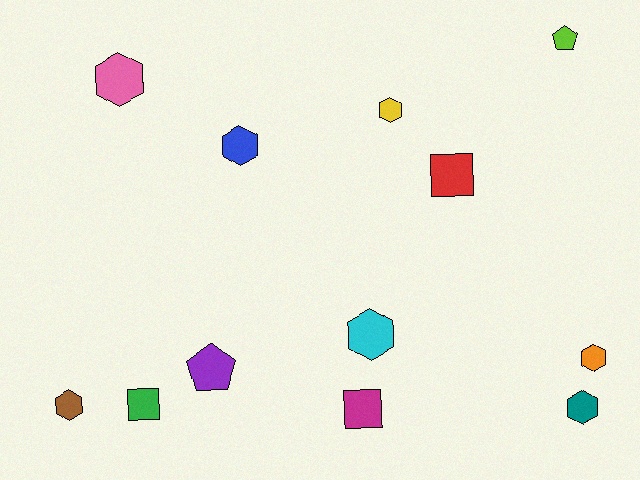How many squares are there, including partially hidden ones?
There are 3 squares.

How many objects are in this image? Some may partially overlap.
There are 12 objects.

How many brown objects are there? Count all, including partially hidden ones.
There is 1 brown object.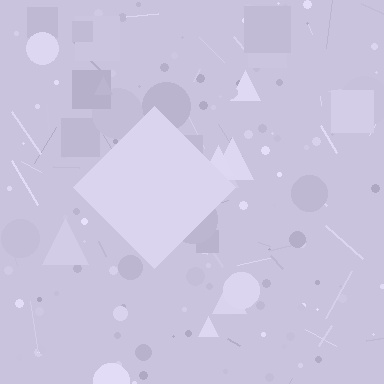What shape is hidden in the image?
A diamond is hidden in the image.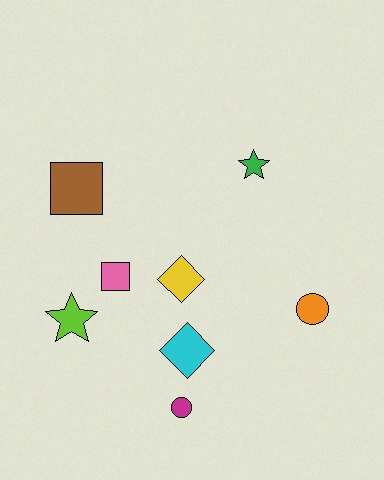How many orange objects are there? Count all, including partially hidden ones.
There is 1 orange object.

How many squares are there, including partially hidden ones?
There are 2 squares.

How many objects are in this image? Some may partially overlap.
There are 8 objects.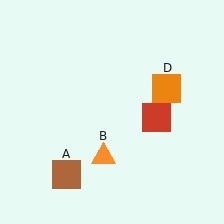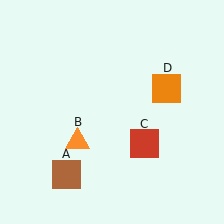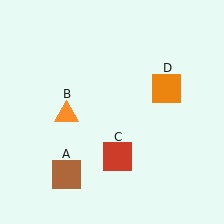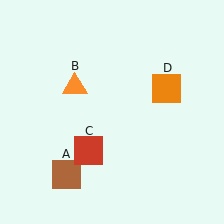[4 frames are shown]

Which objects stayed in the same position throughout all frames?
Brown square (object A) and orange square (object D) remained stationary.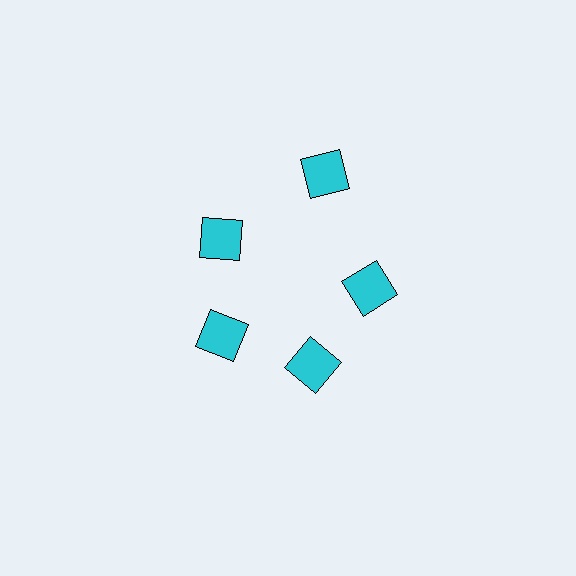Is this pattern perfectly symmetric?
No. The 5 cyan squares are arranged in a ring, but one element near the 1 o'clock position is pushed outward from the center, breaking the 5-fold rotational symmetry.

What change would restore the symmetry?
The symmetry would be restored by moving it inward, back onto the ring so that all 5 squares sit at equal angles and equal distance from the center.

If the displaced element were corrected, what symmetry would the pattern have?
It would have 5-fold rotational symmetry — the pattern would map onto itself every 72 degrees.